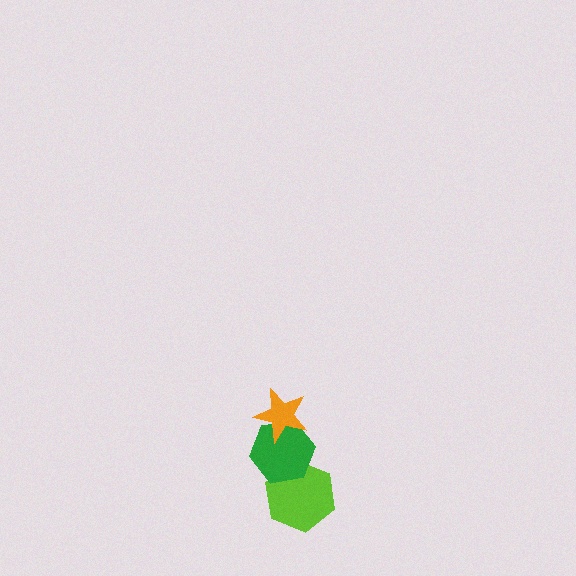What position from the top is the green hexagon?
The green hexagon is 2nd from the top.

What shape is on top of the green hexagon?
The orange star is on top of the green hexagon.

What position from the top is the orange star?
The orange star is 1st from the top.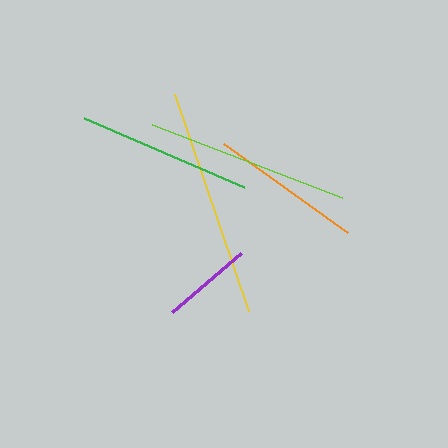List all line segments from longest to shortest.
From longest to shortest: yellow, lime, green, orange, purple.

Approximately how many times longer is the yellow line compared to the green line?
The yellow line is approximately 1.3 times the length of the green line.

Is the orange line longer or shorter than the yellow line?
The yellow line is longer than the orange line.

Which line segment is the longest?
The yellow line is the longest at approximately 229 pixels.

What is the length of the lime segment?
The lime segment is approximately 203 pixels long.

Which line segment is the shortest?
The purple line is the shortest at approximately 90 pixels.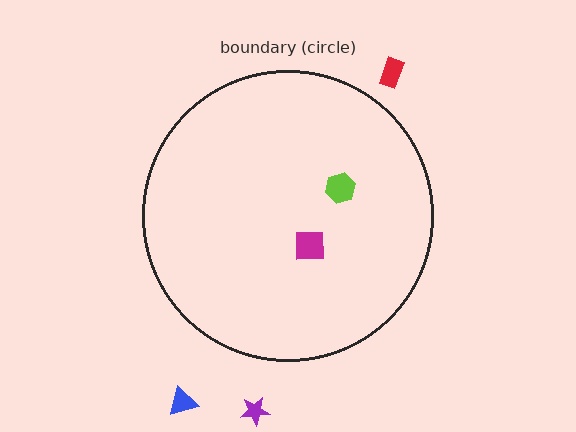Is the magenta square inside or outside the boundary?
Inside.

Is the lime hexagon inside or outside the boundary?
Inside.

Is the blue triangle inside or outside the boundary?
Outside.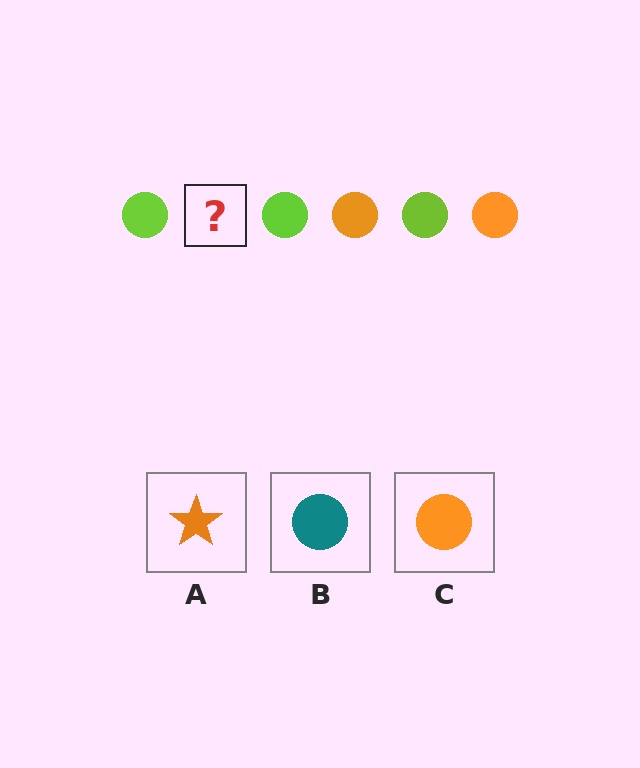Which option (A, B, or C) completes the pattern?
C.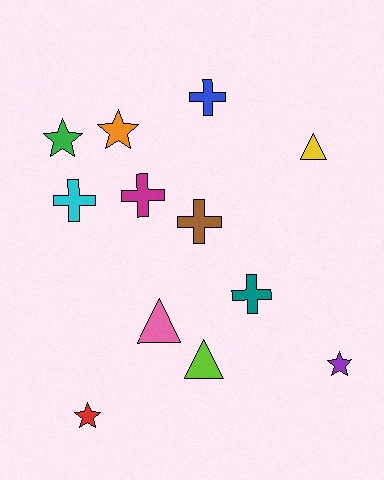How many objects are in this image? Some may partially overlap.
There are 12 objects.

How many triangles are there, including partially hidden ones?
There are 3 triangles.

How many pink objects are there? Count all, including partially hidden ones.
There is 1 pink object.